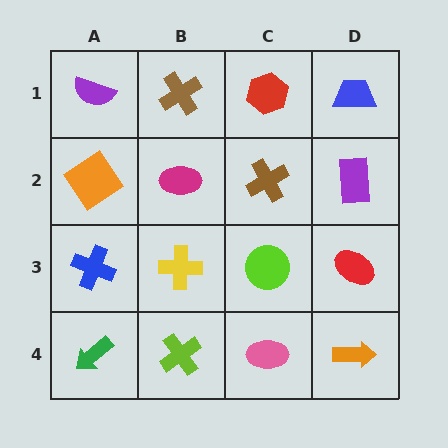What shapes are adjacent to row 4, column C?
A lime circle (row 3, column C), a lime cross (row 4, column B), an orange arrow (row 4, column D).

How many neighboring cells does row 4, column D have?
2.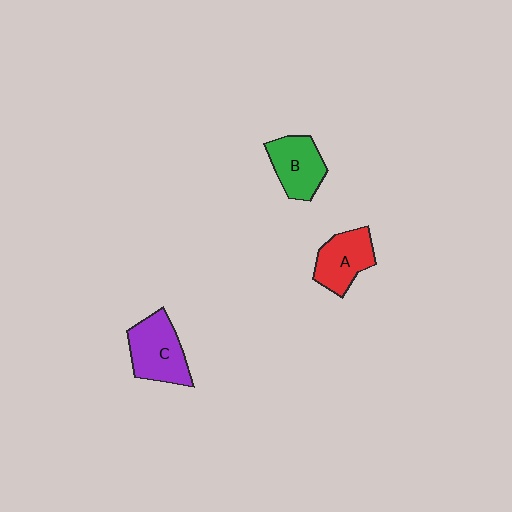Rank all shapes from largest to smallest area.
From largest to smallest: C (purple), B (green), A (red).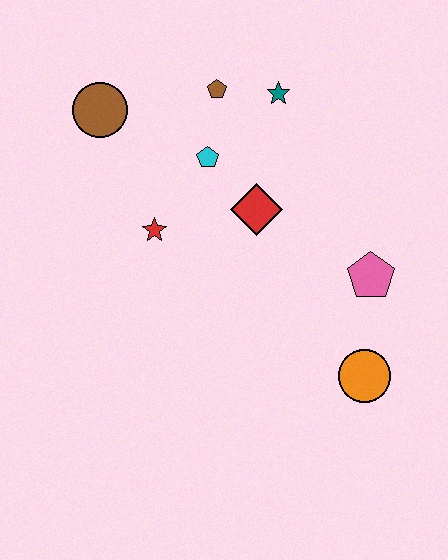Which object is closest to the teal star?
The brown pentagon is closest to the teal star.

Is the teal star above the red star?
Yes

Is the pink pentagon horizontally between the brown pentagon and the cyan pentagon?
No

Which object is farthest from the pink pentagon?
The brown circle is farthest from the pink pentagon.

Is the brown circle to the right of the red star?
No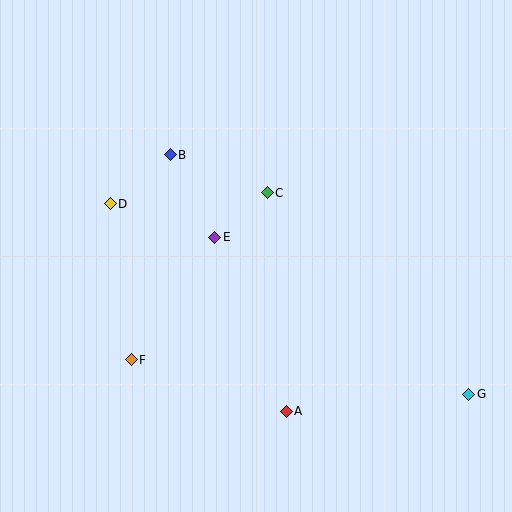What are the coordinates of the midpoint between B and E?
The midpoint between B and E is at (192, 196).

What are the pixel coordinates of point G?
Point G is at (469, 394).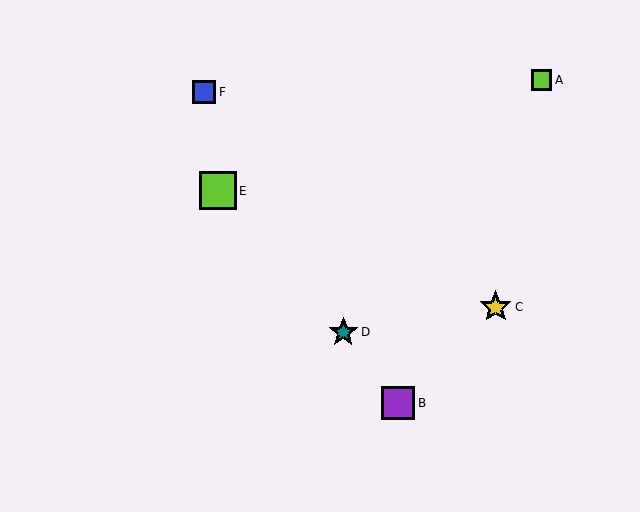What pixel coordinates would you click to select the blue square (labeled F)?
Click at (204, 92) to select the blue square F.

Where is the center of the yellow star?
The center of the yellow star is at (496, 307).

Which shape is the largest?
The lime square (labeled E) is the largest.